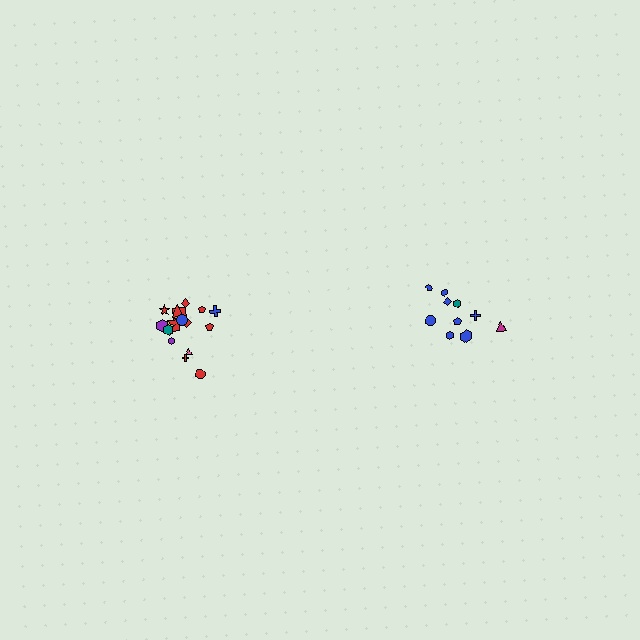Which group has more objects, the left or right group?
The left group.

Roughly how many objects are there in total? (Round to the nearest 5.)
Roughly 30 objects in total.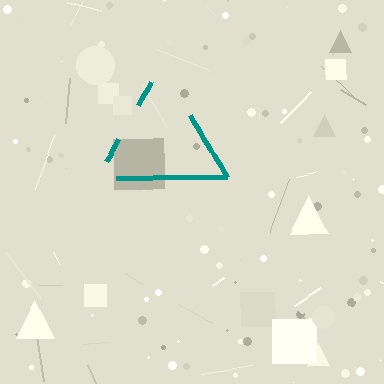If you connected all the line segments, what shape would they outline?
They would outline a triangle.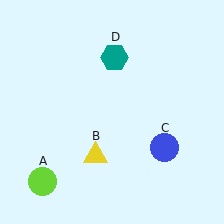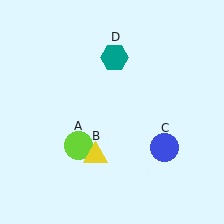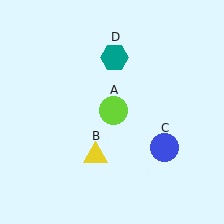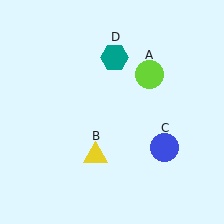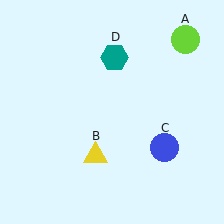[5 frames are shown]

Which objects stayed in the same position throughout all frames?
Yellow triangle (object B) and blue circle (object C) and teal hexagon (object D) remained stationary.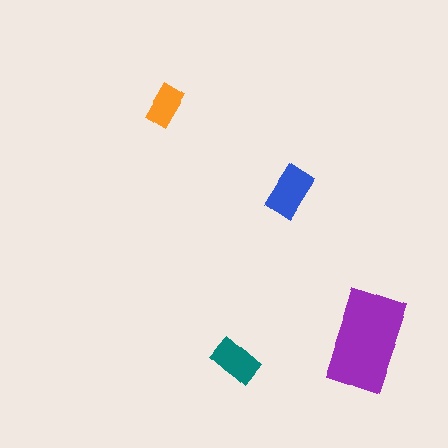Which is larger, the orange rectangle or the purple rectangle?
The purple one.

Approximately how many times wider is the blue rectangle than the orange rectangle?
About 1.5 times wider.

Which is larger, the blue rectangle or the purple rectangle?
The purple one.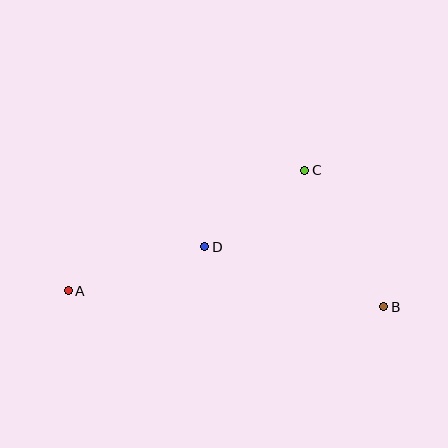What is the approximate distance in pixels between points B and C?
The distance between B and C is approximately 158 pixels.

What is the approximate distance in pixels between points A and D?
The distance between A and D is approximately 143 pixels.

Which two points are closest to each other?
Points C and D are closest to each other.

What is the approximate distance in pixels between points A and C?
The distance between A and C is approximately 265 pixels.